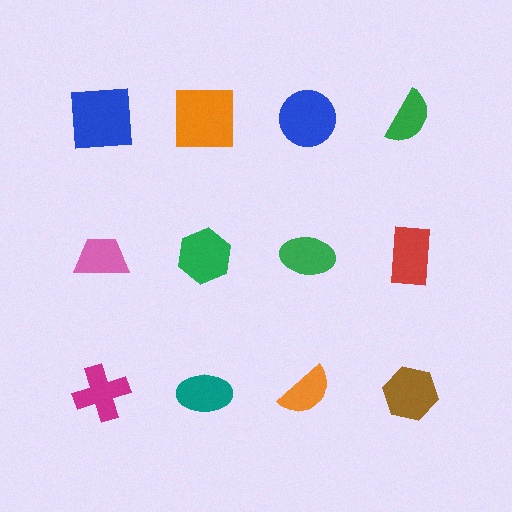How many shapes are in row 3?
4 shapes.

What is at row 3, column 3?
An orange semicircle.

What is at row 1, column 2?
An orange square.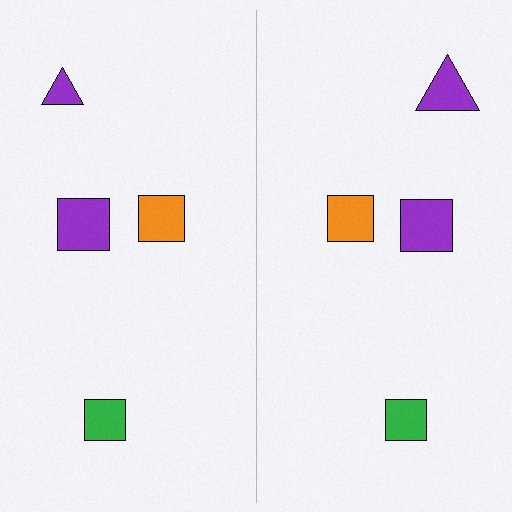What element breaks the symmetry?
The purple triangle on the right side has a different size than its mirror counterpart.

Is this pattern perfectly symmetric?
No, the pattern is not perfectly symmetric. The purple triangle on the right side has a different size than its mirror counterpart.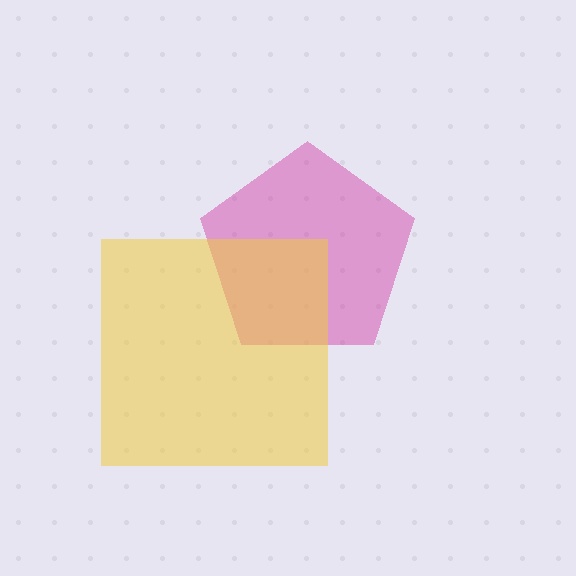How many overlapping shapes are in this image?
There are 2 overlapping shapes in the image.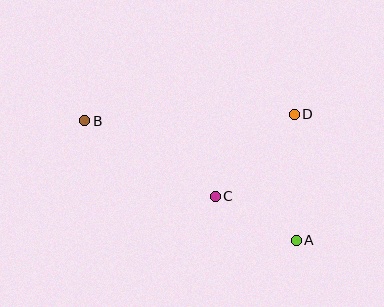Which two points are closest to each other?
Points A and C are closest to each other.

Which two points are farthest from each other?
Points A and B are farthest from each other.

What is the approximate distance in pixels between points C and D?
The distance between C and D is approximately 114 pixels.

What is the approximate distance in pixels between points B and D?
The distance between B and D is approximately 209 pixels.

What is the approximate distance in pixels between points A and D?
The distance between A and D is approximately 126 pixels.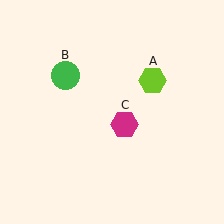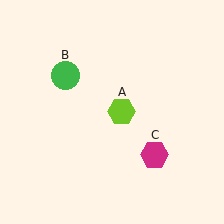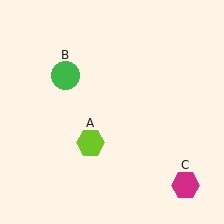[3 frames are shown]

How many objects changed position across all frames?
2 objects changed position: lime hexagon (object A), magenta hexagon (object C).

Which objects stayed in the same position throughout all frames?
Green circle (object B) remained stationary.